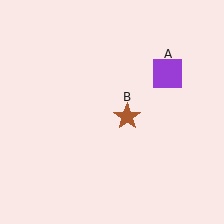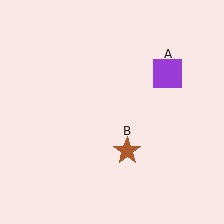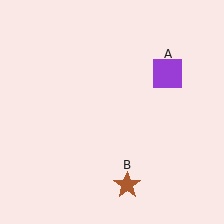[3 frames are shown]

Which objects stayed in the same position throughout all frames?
Purple square (object A) remained stationary.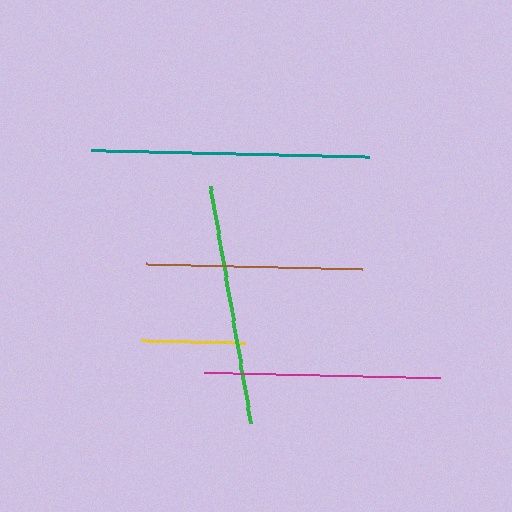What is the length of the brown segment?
The brown segment is approximately 216 pixels long.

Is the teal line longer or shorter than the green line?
The teal line is longer than the green line.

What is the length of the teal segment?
The teal segment is approximately 278 pixels long.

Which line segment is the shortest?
The yellow line is the shortest at approximately 104 pixels.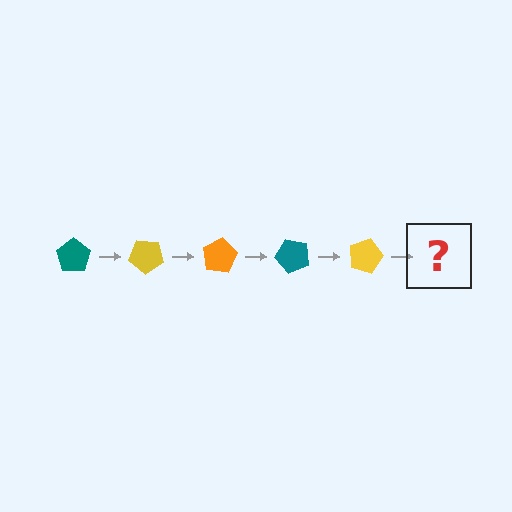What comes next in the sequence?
The next element should be an orange pentagon, rotated 200 degrees from the start.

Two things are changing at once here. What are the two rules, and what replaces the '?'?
The two rules are that it rotates 40 degrees each step and the color cycles through teal, yellow, and orange. The '?' should be an orange pentagon, rotated 200 degrees from the start.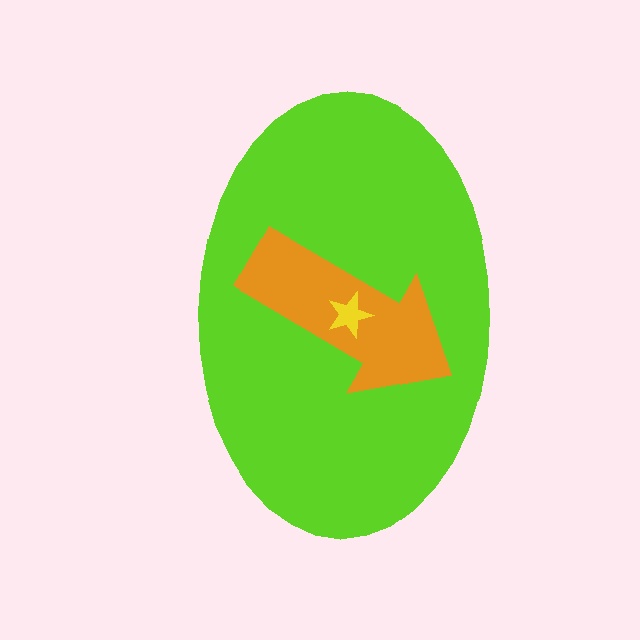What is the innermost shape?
The yellow star.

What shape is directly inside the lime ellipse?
The orange arrow.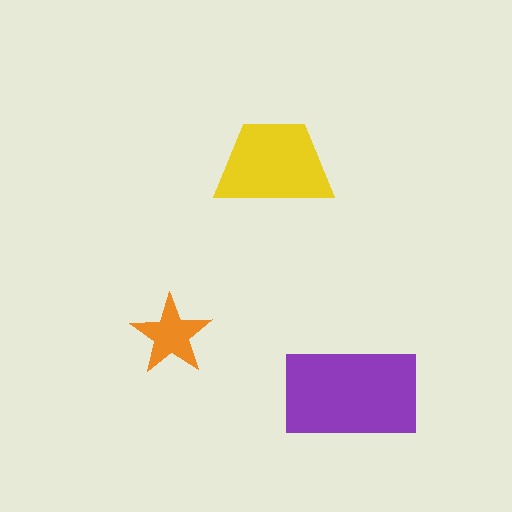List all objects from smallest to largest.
The orange star, the yellow trapezoid, the purple rectangle.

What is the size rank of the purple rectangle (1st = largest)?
1st.